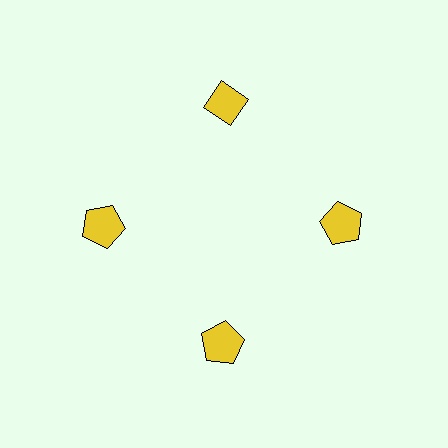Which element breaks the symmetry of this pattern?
The yellow diamond at roughly the 12 o'clock position breaks the symmetry. All other shapes are yellow pentagons.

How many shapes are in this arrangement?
There are 4 shapes arranged in a ring pattern.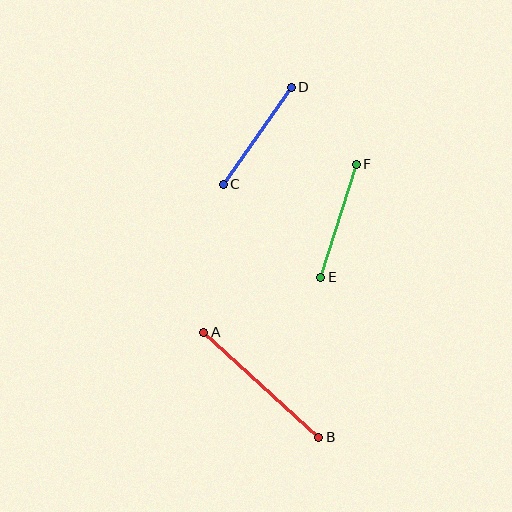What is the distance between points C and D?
The distance is approximately 118 pixels.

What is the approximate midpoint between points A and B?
The midpoint is at approximately (261, 385) pixels.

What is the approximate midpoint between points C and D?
The midpoint is at approximately (257, 136) pixels.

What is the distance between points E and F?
The distance is approximately 118 pixels.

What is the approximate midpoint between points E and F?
The midpoint is at approximately (338, 221) pixels.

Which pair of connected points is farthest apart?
Points A and B are farthest apart.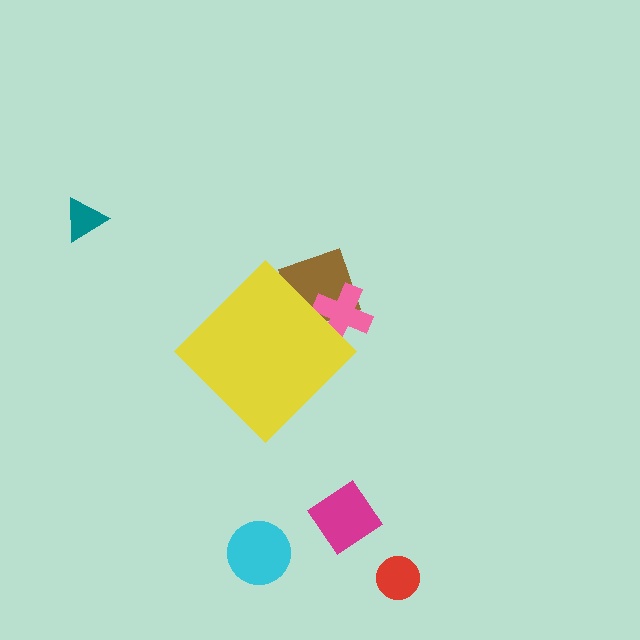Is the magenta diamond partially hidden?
No, the magenta diamond is fully visible.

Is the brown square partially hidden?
Yes, the brown square is partially hidden behind the yellow diamond.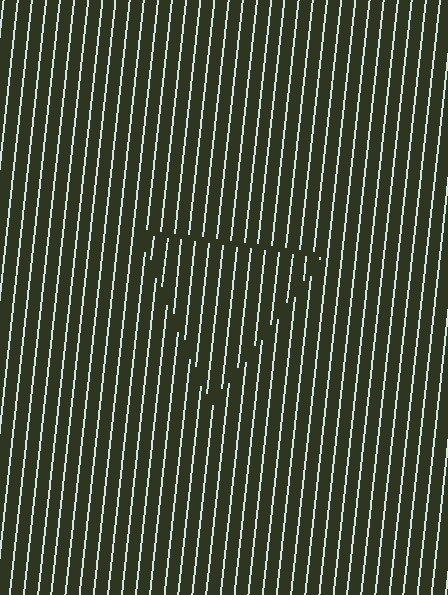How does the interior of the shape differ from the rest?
The interior of the shape contains the same grating, shifted by half a period — the contour is defined by the phase discontinuity where line-ends from the inner and outer gratings abut.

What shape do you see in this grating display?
An illusory triangle. The interior of the shape contains the same grating, shifted by half a period — the contour is defined by the phase discontinuity where line-ends from the inner and outer gratings abut.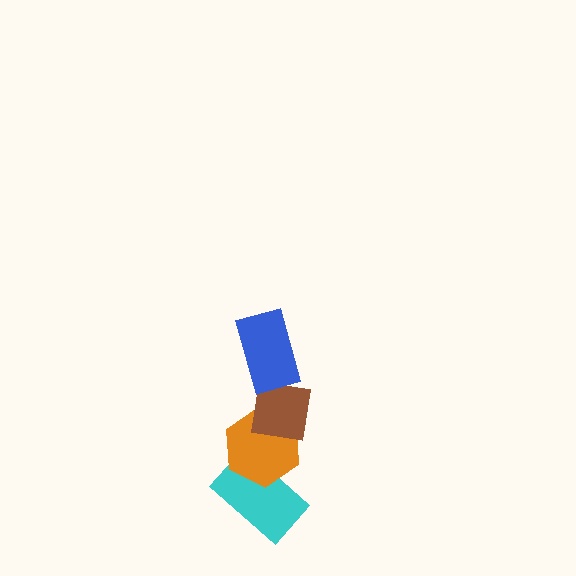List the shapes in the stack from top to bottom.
From top to bottom: the blue rectangle, the brown square, the orange hexagon, the cyan rectangle.